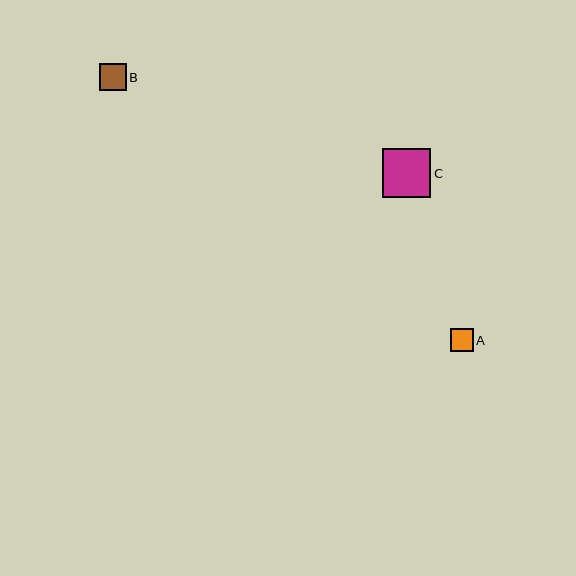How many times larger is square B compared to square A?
Square B is approximately 1.2 times the size of square A.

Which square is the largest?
Square C is the largest with a size of approximately 49 pixels.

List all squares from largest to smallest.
From largest to smallest: C, B, A.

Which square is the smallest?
Square A is the smallest with a size of approximately 22 pixels.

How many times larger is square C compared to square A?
Square C is approximately 2.2 times the size of square A.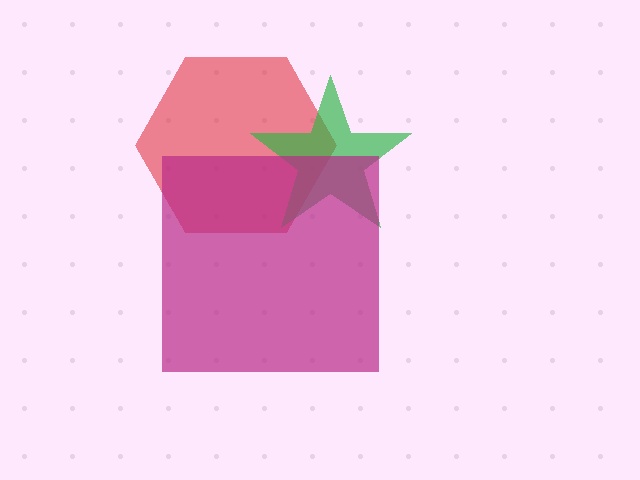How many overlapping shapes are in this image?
There are 3 overlapping shapes in the image.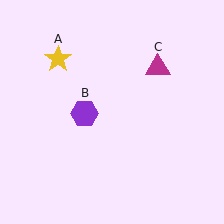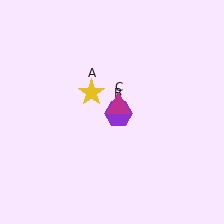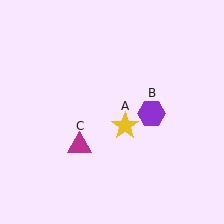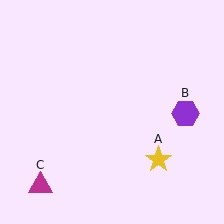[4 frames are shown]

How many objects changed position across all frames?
3 objects changed position: yellow star (object A), purple hexagon (object B), magenta triangle (object C).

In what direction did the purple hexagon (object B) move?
The purple hexagon (object B) moved right.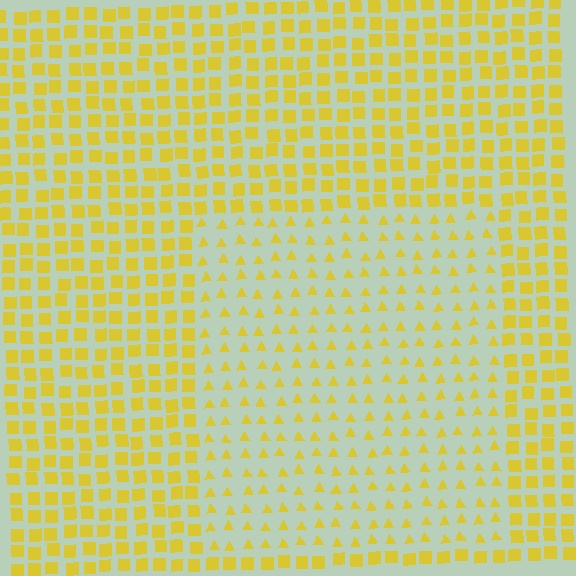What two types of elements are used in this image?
The image uses triangles inside the rectangle region and squares outside it.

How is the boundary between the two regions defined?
The boundary is defined by a change in element shape: triangles inside vs. squares outside. All elements share the same color and spacing.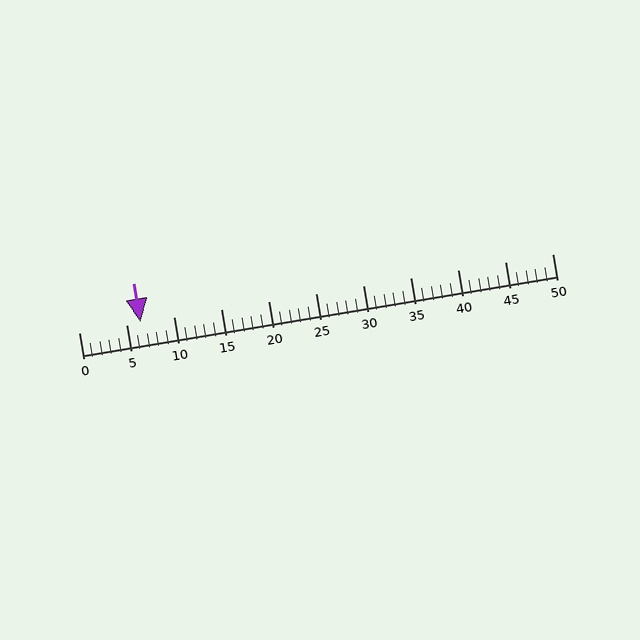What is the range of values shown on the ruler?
The ruler shows values from 0 to 50.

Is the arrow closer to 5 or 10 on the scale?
The arrow is closer to 5.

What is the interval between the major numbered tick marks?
The major tick marks are spaced 5 units apart.